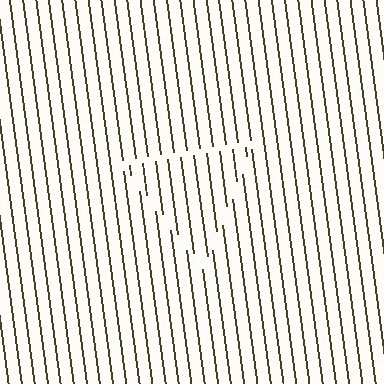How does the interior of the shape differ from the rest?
The interior of the shape contains the same grating, shifted by half a period — the contour is defined by the phase discontinuity where line-ends from the inner and outer gratings abut.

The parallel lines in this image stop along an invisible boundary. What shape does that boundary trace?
An illusory triangle. The interior of the shape contains the same grating, shifted by half a period — the contour is defined by the phase discontinuity where line-ends from the inner and outer gratings abut.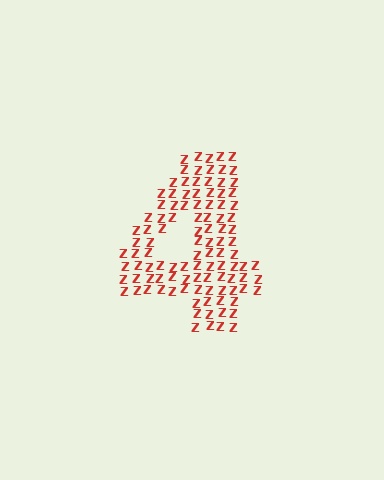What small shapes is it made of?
It is made of small letter Z's.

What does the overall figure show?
The overall figure shows the digit 4.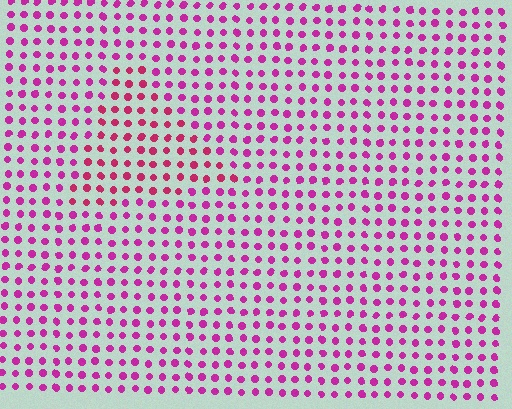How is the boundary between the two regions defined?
The boundary is defined purely by a slight shift in hue (about 23 degrees). Spacing, size, and orientation are identical on both sides.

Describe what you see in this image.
The image is filled with small magenta elements in a uniform arrangement. A triangle-shaped region is visible where the elements are tinted to a slightly different hue, forming a subtle color boundary.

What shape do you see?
I see a triangle.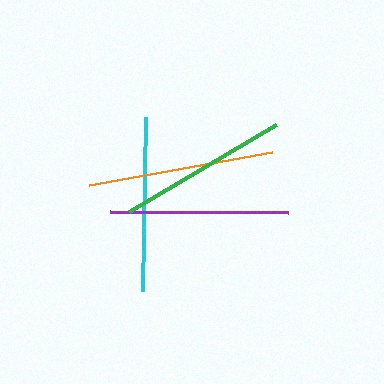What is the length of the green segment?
The green segment is approximately 171 pixels long.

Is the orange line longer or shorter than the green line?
The orange line is longer than the green line.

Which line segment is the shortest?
The green line is the shortest at approximately 171 pixels.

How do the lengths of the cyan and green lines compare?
The cyan and green lines are approximately the same length.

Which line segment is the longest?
The orange line is the longest at approximately 185 pixels.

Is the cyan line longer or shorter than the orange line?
The orange line is longer than the cyan line.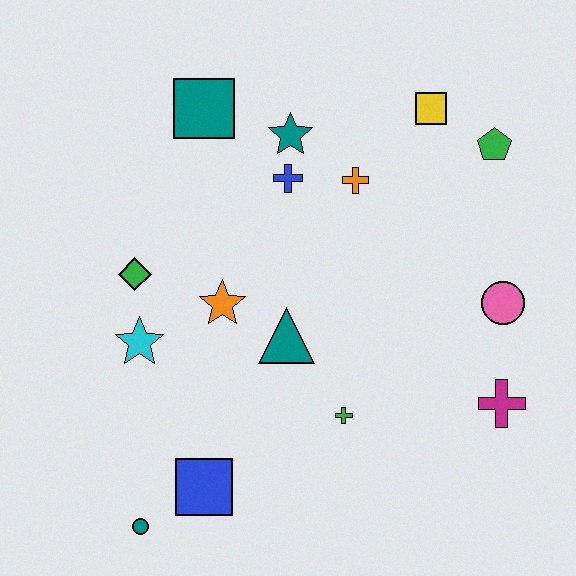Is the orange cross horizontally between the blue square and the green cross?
No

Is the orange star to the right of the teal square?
Yes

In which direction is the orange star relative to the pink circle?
The orange star is to the left of the pink circle.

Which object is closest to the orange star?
The teal triangle is closest to the orange star.